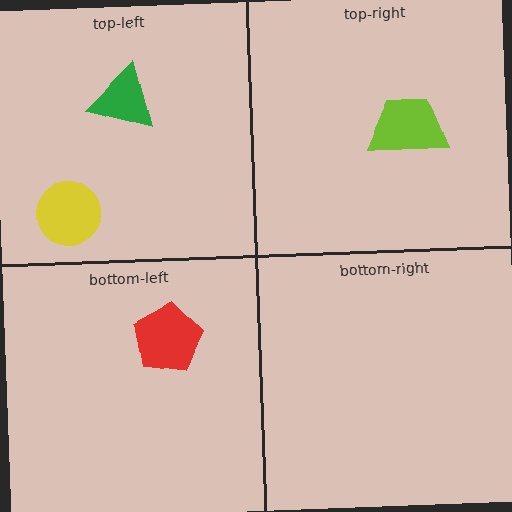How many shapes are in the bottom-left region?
1.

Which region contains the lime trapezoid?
The top-right region.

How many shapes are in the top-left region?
2.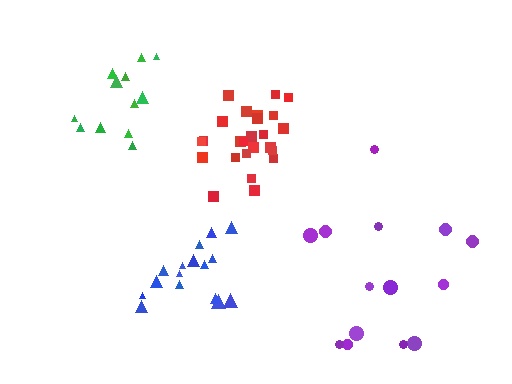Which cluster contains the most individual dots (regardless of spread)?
Red (26).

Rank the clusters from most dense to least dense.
red, blue, green, purple.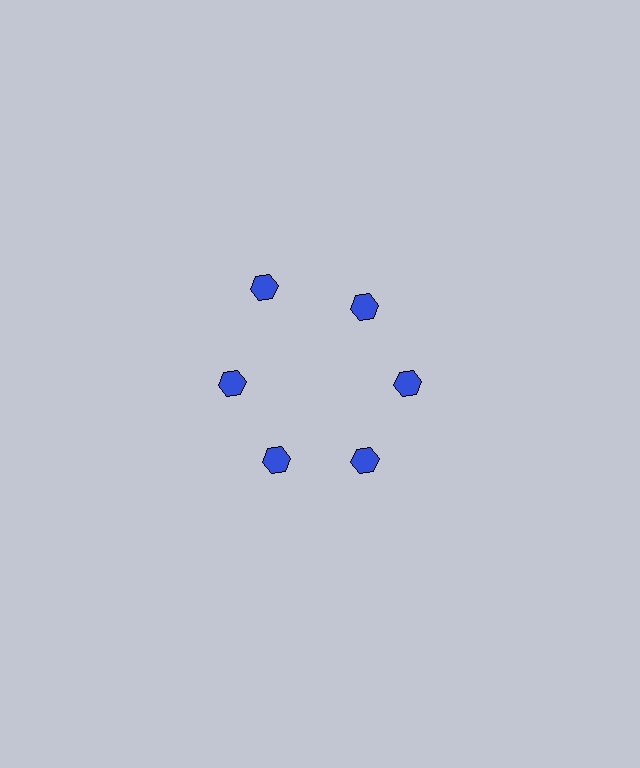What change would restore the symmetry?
The symmetry would be restored by moving it inward, back onto the ring so that all 6 hexagons sit at equal angles and equal distance from the center.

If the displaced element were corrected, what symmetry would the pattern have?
It would have 6-fold rotational symmetry — the pattern would map onto itself every 60 degrees.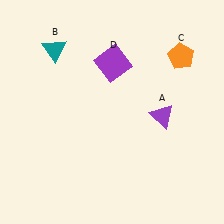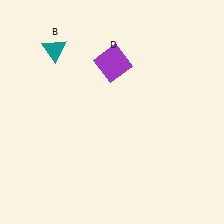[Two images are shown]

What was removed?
The purple triangle (A), the orange pentagon (C) were removed in Image 2.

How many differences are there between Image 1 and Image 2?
There are 2 differences between the two images.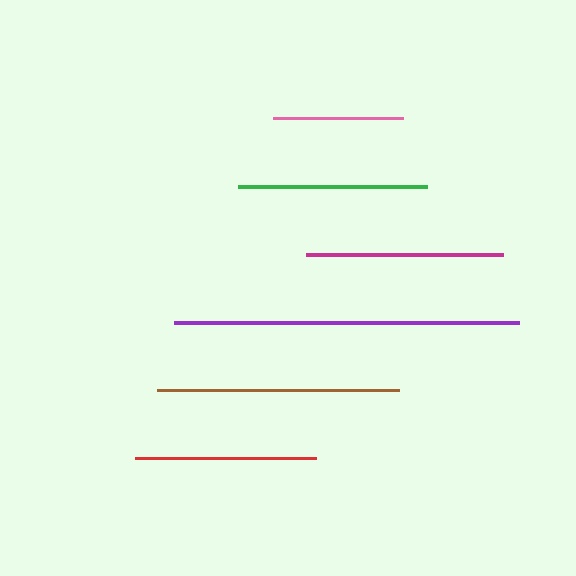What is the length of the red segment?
The red segment is approximately 181 pixels long.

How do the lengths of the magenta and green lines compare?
The magenta and green lines are approximately the same length.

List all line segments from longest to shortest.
From longest to shortest: purple, brown, magenta, green, red, pink.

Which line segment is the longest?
The purple line is the longest at approximately 345 pixels.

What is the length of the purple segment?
The purple segment is approximately 345 pixels long.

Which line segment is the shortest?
The pink line is the shortest at approximately 130 pixels.